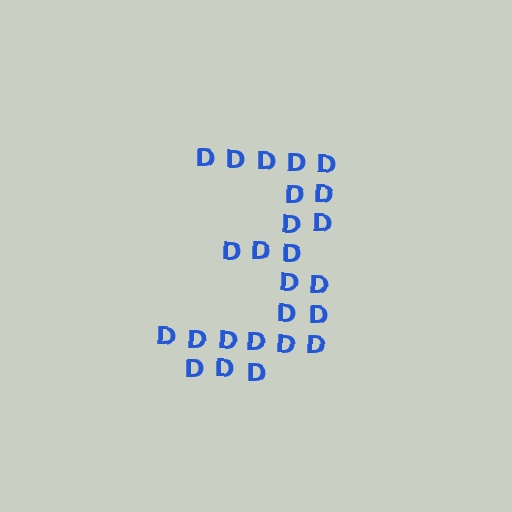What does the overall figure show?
The overall figure shows the digit 3.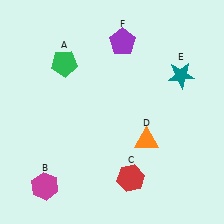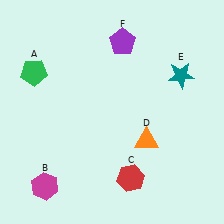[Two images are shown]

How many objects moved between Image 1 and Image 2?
1 object moved between the two images.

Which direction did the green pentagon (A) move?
The green pentagon (A) moved left.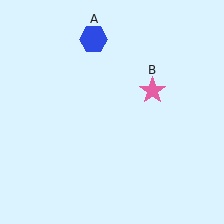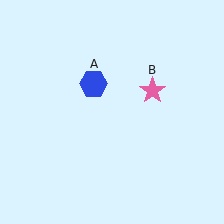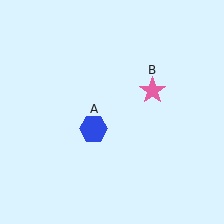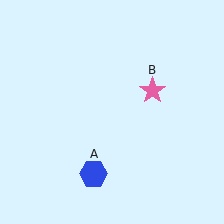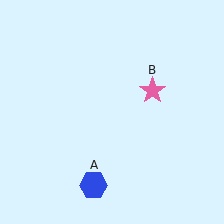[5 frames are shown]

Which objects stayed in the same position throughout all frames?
Pink star (object B) remained stationary.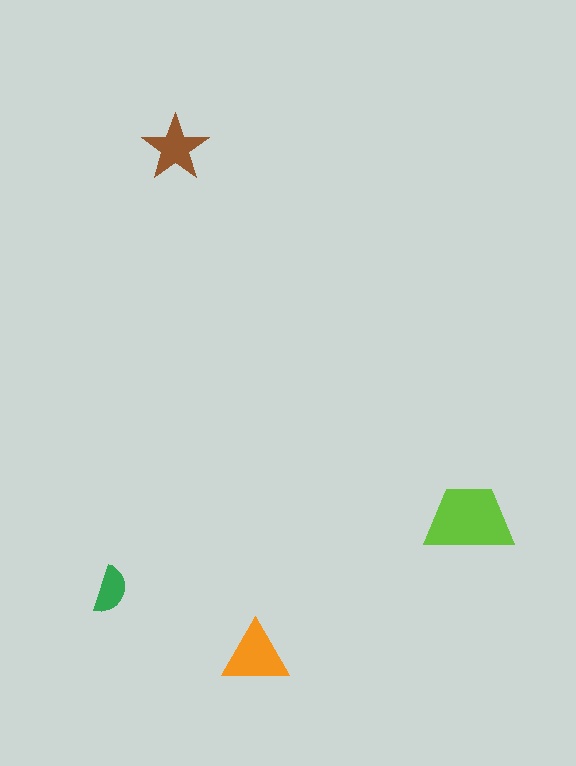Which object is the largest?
The lime trapezoid.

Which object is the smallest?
The green semicircle.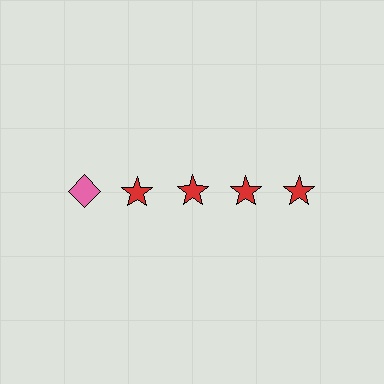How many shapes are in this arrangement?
There are 5 shapes arranged in a grid pattern.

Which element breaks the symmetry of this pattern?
The pink diamond in the top row, leftmost column breaks the symmetry. All other shapes are red stars.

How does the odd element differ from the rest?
It differs in both color (pink instead of red) and shape (diamond instead of star).